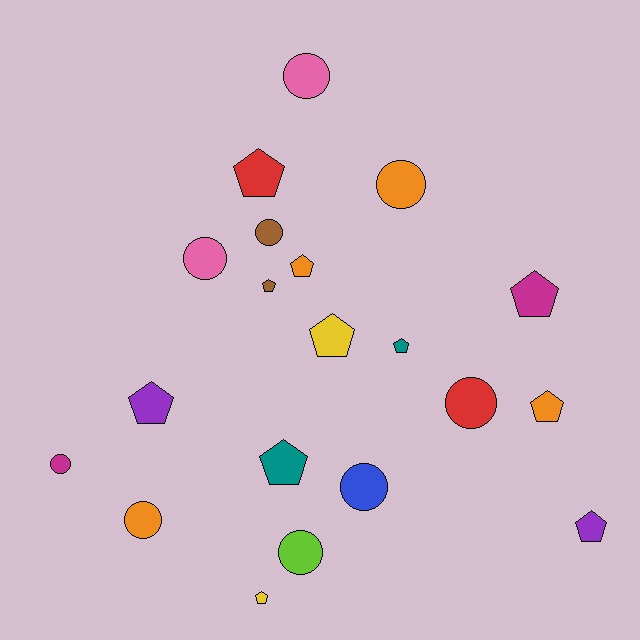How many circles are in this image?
There are 9 circles.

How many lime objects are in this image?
There is 1 lime object.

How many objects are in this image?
There are 20 objects.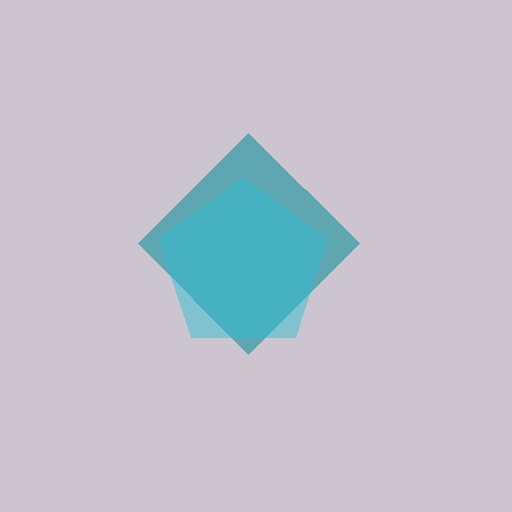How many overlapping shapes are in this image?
There are 2 overlapping shapes in the image.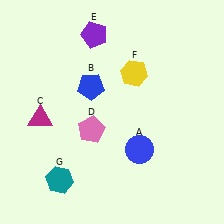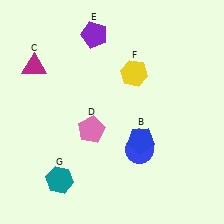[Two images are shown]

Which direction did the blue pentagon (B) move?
The blue pentagon (B) moved down.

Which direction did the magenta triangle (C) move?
The magenta triangle (C) moved up.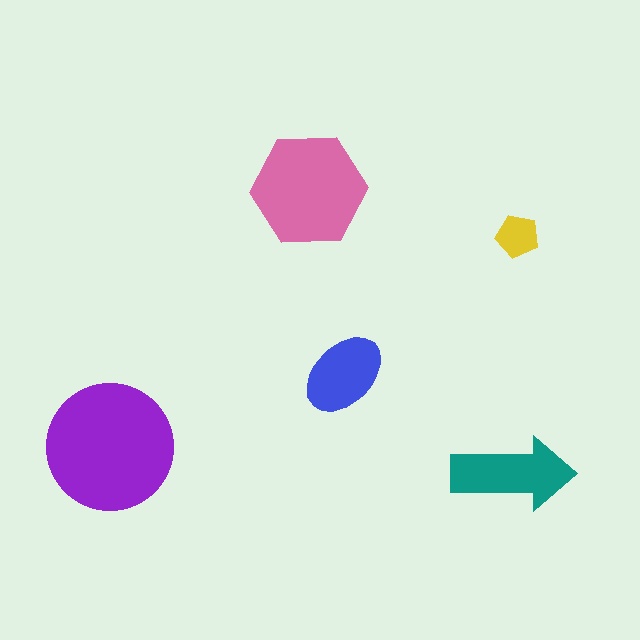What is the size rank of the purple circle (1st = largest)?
1st.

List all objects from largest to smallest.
The purple circle, the pink hexagon, the teal arrow, the blue ellipse, the yellow pentagon.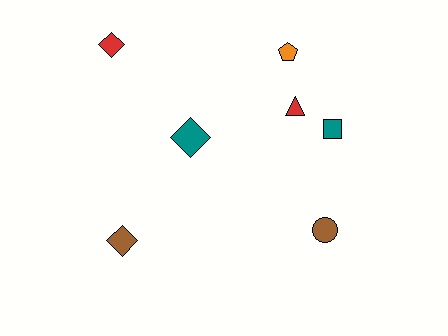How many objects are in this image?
There are 7 objects.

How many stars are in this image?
There are no stars.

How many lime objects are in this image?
There are no lime objects.